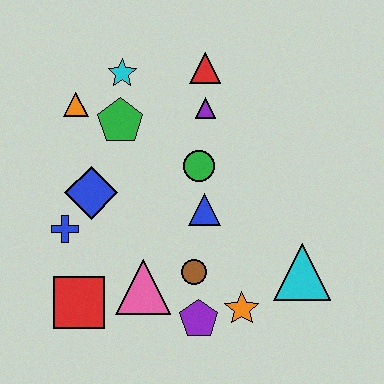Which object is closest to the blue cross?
The blue diamond is closest to the blue cross.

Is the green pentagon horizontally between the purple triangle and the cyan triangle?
No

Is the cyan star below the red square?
No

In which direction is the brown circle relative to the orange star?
The brown circle is to the left of the orange star.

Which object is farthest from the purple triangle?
The red square is farthest from the purple triangle.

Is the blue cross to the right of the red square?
No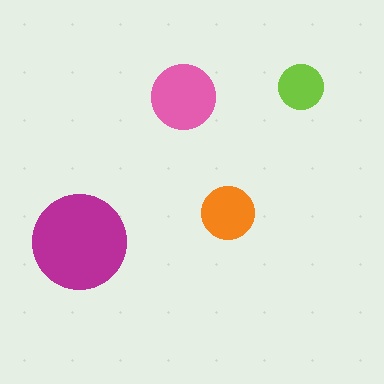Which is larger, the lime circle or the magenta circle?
The magenta one.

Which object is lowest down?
The magenta circle is bottommost.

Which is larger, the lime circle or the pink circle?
The pink one.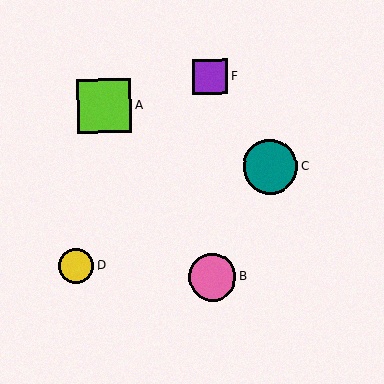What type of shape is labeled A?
Shape A is a lime square.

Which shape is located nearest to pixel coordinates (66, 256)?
The yellow circle (labeled D) at (76, 266) is nearest to that location.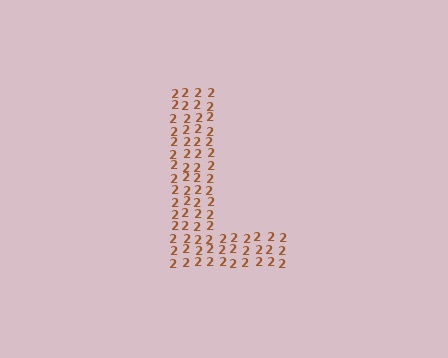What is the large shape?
The large shape is the letter L.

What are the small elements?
The small elements are digit 2's.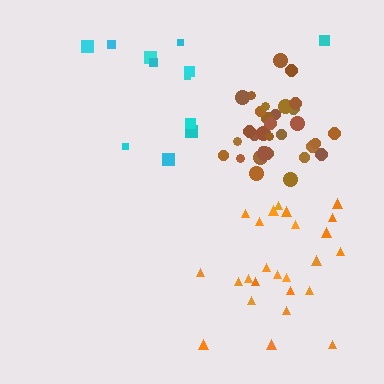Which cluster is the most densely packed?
Brown.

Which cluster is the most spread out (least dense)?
Cyan.